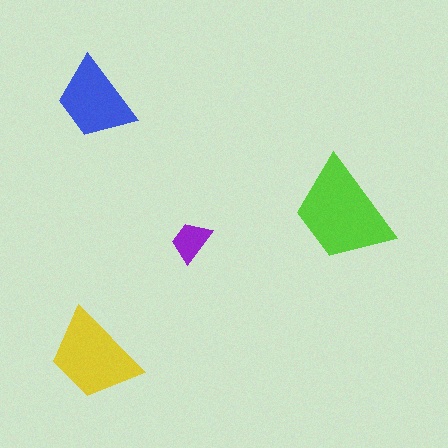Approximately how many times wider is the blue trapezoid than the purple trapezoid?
About 2 times wider.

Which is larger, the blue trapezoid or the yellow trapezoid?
The yellow one.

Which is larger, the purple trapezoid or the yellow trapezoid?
The yellow one.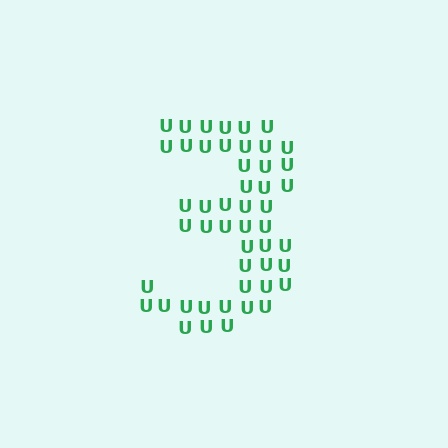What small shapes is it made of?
It is made of small letter U's.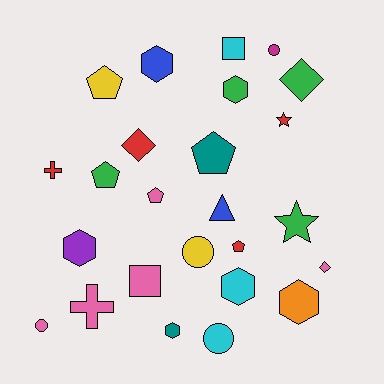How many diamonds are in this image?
There are 3 diamonds.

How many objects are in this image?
There are 25 objects.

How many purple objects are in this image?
There is 1 purple object.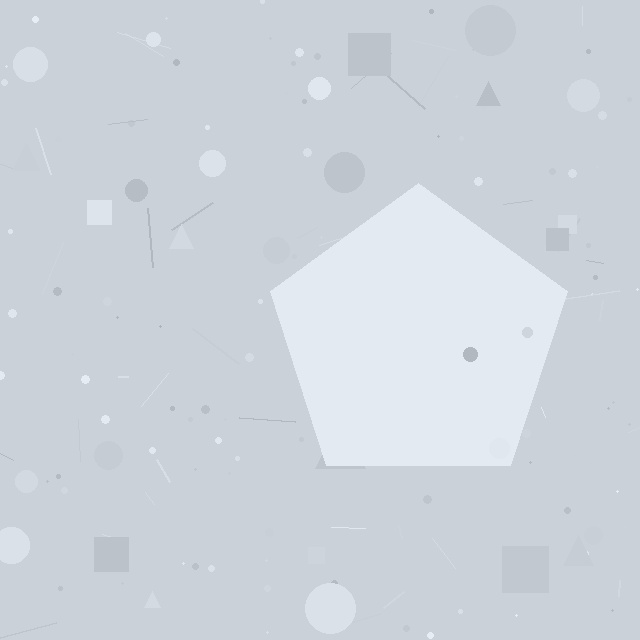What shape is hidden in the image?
A pentagon is hidden in the image.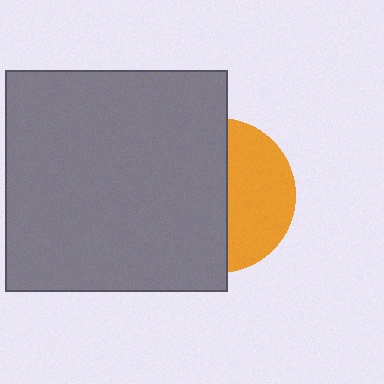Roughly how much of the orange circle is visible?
A small part of it is visible (roughly 43%).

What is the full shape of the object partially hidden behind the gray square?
The partially hidden object is an orange circle.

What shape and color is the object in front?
The object in front is a gray square.